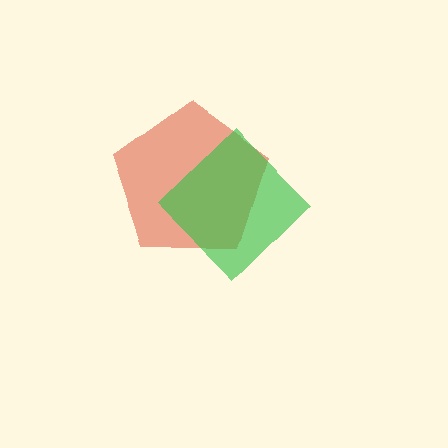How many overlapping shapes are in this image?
There are 2 overlapping shapes in the image.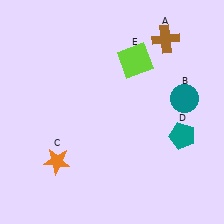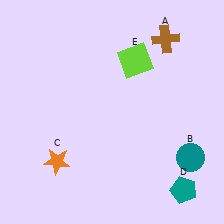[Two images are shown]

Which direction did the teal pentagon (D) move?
The teal pentagon (D) moved down.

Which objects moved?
The objects that moved are: the teal circle (B), the teal pentagon (D).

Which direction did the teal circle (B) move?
The teal circle (B) moved down.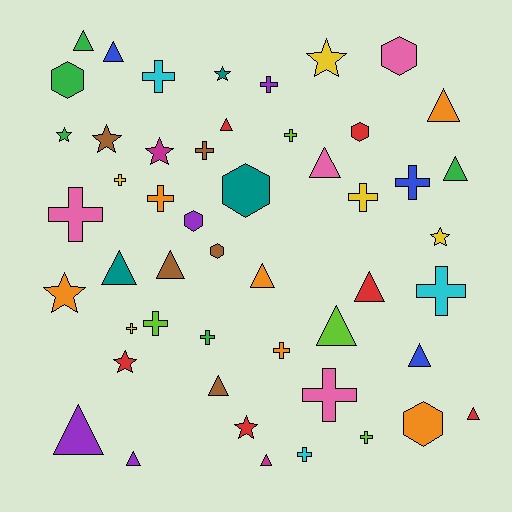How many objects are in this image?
There are 50 objects.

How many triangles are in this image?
There are 17 triangles.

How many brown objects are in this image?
There are 5 brown objects.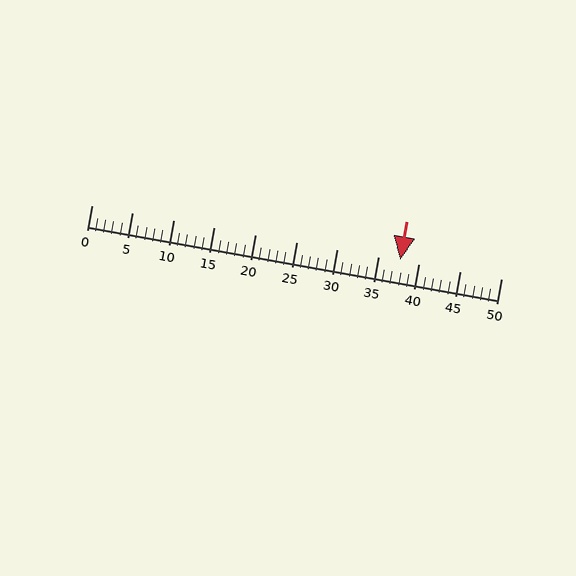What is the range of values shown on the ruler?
The ruler shows values from 0 to 50.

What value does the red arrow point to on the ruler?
The red arrow points to approximately 38.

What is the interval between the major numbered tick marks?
The major tick marks are spaced 5 units apart.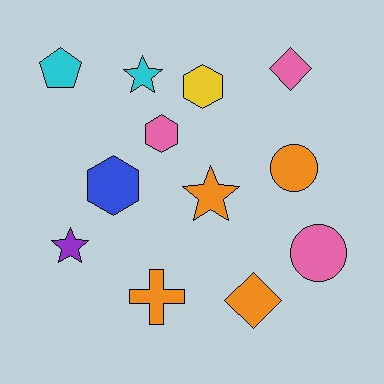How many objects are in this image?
There are 12 objects.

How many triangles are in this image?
There are no triangles.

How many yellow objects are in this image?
There is 1 yellow object.